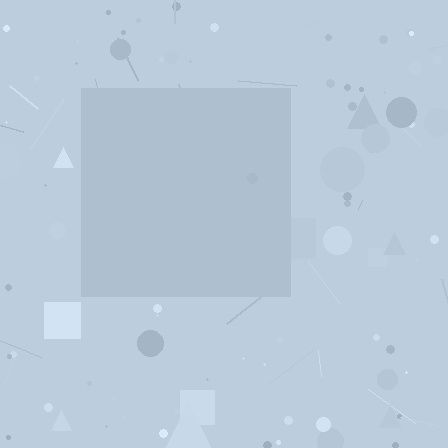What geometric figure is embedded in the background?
A square is embedded in the background.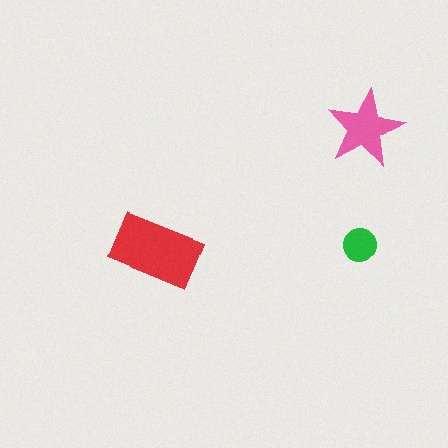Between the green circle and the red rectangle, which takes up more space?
The red rectangle.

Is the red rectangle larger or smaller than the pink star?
Larger.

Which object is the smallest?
The green circle.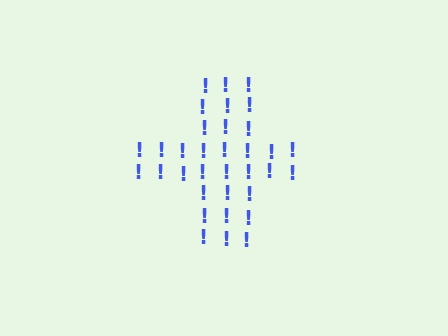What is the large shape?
The large shape is a cross.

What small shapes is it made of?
It is made of small exclamation marks.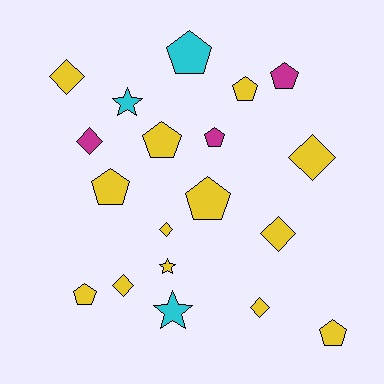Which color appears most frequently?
Yellow, with 13 objects.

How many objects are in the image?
There are 19 objects.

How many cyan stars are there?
There are 2 cyan stars.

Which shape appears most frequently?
Pentagon, with 9 objects.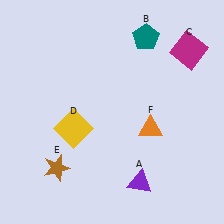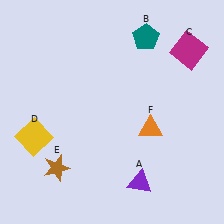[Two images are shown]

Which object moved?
The yellow square (D) moved left.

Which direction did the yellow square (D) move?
The yellow square (D) moved left.